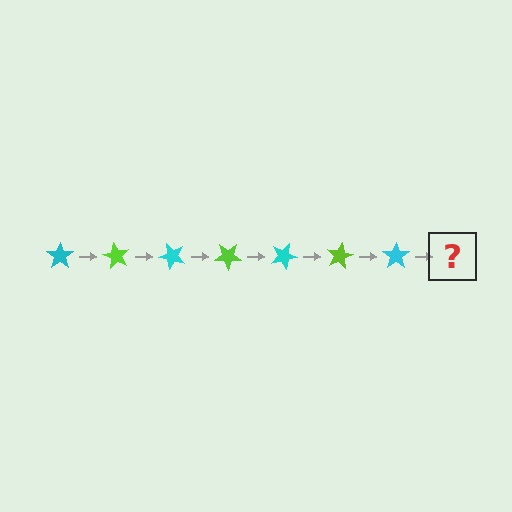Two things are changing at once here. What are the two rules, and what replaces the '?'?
The two rules are that it rotates 60 degrees each step and the color cycles through cyan and lime. The '?' should be a lime star, rotated 420 degrees from the start.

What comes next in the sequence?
The next element should be a lime star, rotated 420 degrees from the start.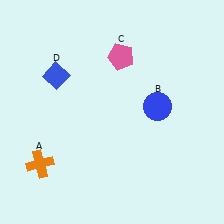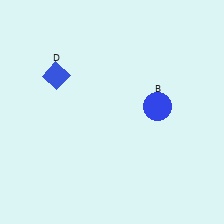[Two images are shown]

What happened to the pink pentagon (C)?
The pink pentagon (C) was removed in Image 2. It was in the top-right area of Image 1.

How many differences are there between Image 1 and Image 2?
There are 2 differences between the two images.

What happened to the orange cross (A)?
The orange cross (A) was removed in Image 2. It was in the bottom-left area of Image 1.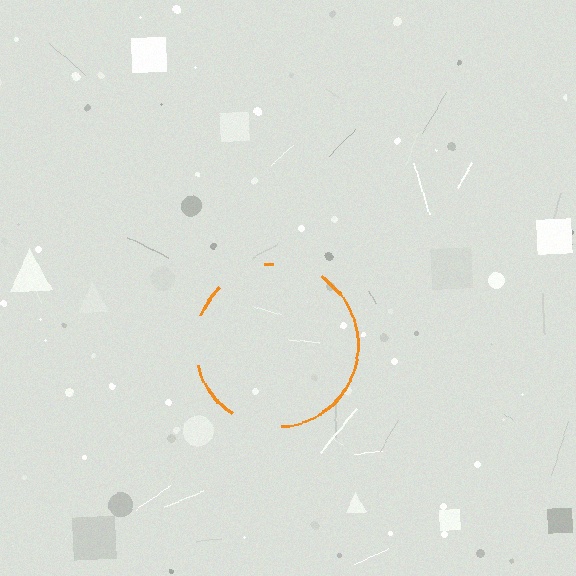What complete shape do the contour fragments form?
The contour fragments form a circle.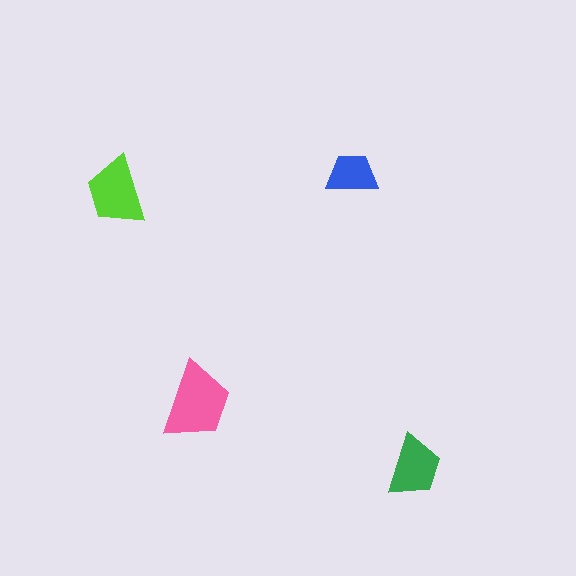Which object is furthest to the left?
The lime trapezoid is leftmost.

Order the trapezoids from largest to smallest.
the pink one, the lime one, the green one, the blue one.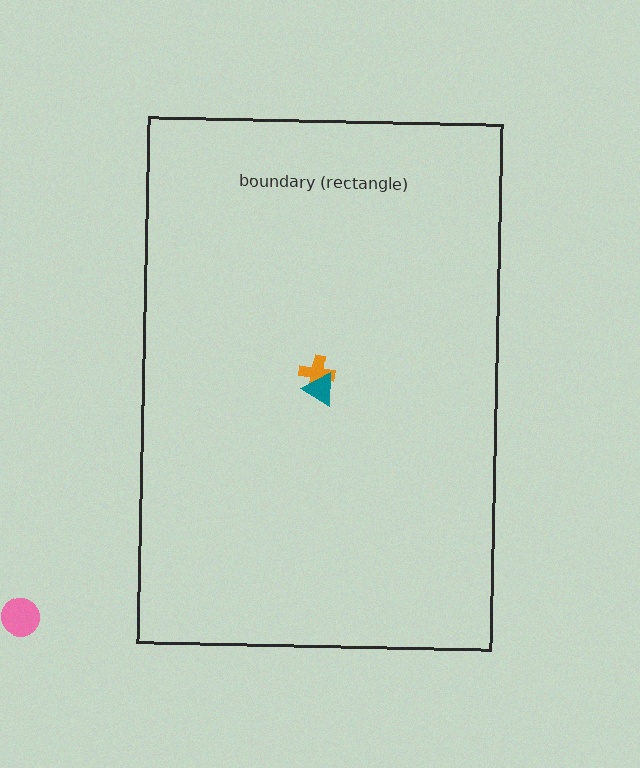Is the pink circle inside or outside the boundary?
Outside.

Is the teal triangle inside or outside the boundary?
Inside.